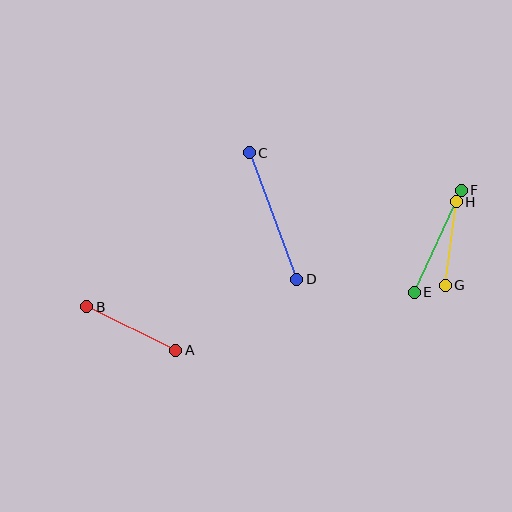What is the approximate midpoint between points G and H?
The midpoint is at approximately (451, 244) pixels.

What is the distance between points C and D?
The distance is approximately 135 pixels.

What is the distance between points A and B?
The distance is approximately 99 pixels.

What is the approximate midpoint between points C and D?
The midpoint is at approximately (273, 216) pixels.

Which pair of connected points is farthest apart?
Points C and D are farthest apart.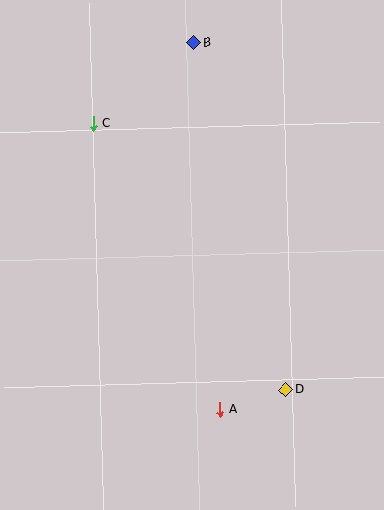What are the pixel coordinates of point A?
Point A is at (220, 409).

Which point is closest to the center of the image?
Point A at (220, 409) is closest to the center.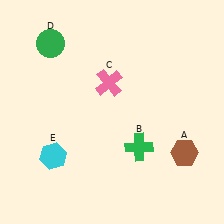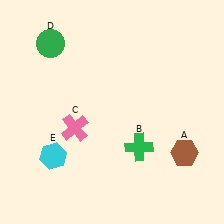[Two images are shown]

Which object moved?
The pink cross (C) moved down.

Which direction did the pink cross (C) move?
The pink cross (C) moved down.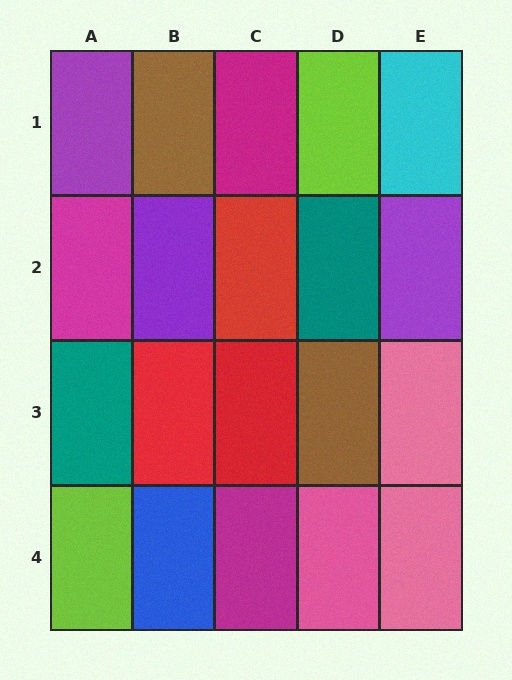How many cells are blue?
1 cell is blue.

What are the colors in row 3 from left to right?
Teal, red, red, brown, pink.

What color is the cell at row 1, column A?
Purple.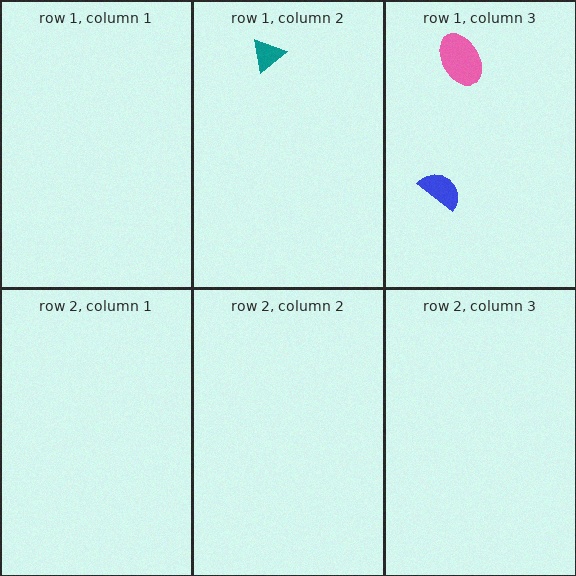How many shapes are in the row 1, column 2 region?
1.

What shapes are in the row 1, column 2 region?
The teal triangle.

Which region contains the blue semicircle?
The row 1, column 3 region.